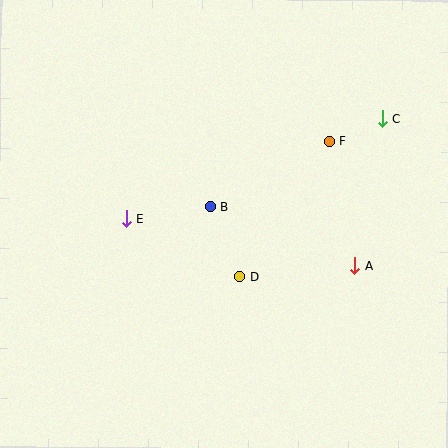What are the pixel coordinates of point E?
Point E is at (126, 219).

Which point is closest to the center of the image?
Point B at (210, 207) is closest to the center.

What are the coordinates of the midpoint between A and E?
The midpoint between A and E is at (240, 242).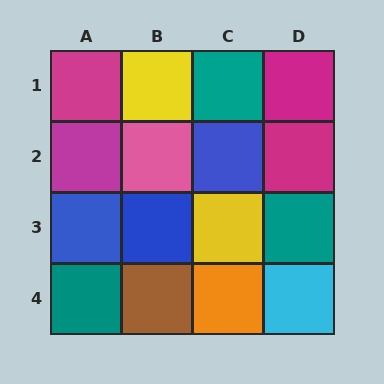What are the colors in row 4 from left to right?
Teal, brown, orange, cyan.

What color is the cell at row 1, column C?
Teal.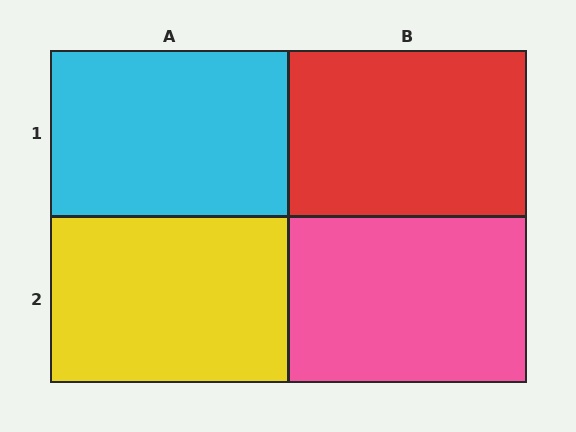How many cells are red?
1 cell is red.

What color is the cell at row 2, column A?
Yellow.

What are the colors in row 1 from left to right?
Cyan, red.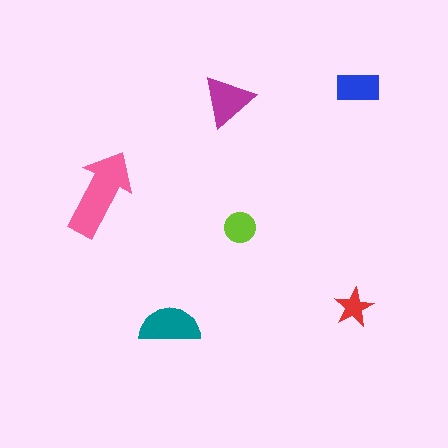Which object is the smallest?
The red star.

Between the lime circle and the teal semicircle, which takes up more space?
The teal semicircle.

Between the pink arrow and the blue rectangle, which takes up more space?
The pink arrow.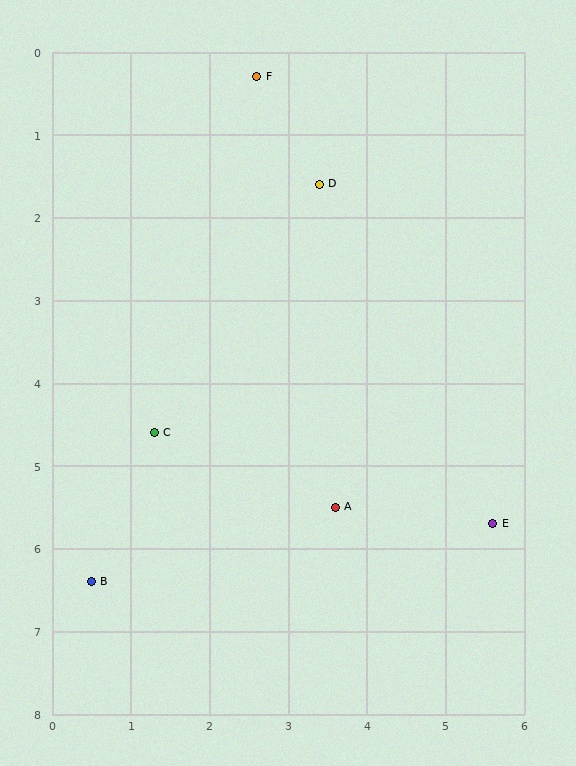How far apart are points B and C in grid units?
Points B and C are about 2.0 grid units apart.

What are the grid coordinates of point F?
Point F is at approximately (2.6, 0.3).